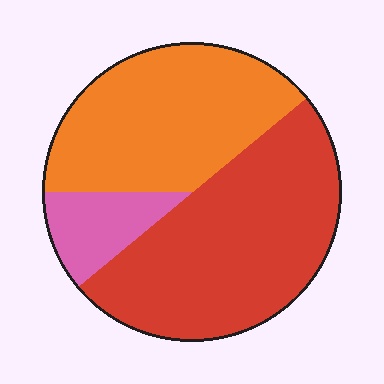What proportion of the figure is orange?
Orange takes up between a quarter and a half of the figure.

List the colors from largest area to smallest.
From largest to smallest: red, orange, pink.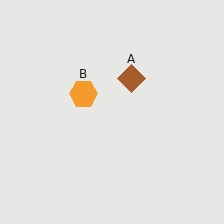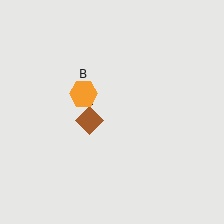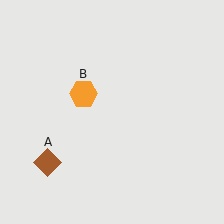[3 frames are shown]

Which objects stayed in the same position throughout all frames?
Orange hexagon (object B) remained stationary.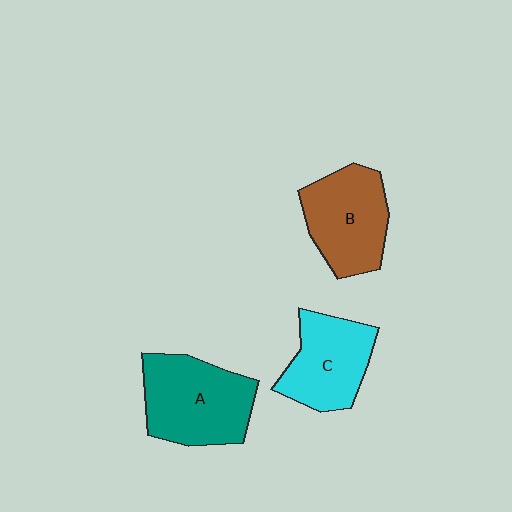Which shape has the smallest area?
Shape C (cyan).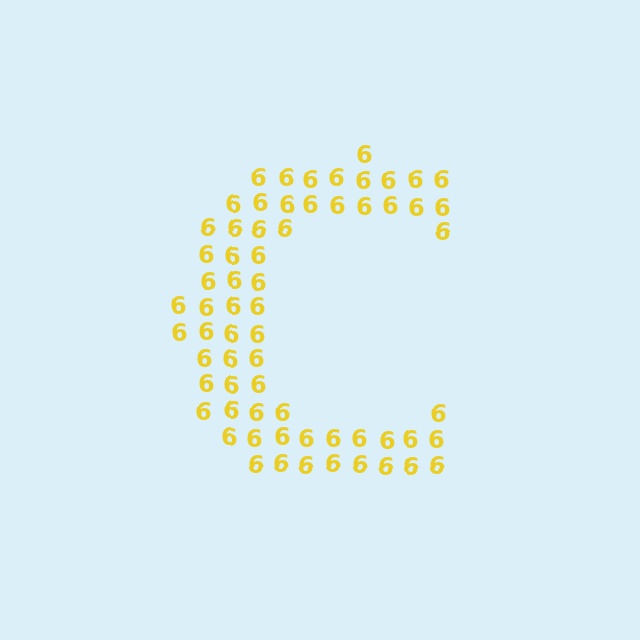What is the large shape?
The large shape is the letter C.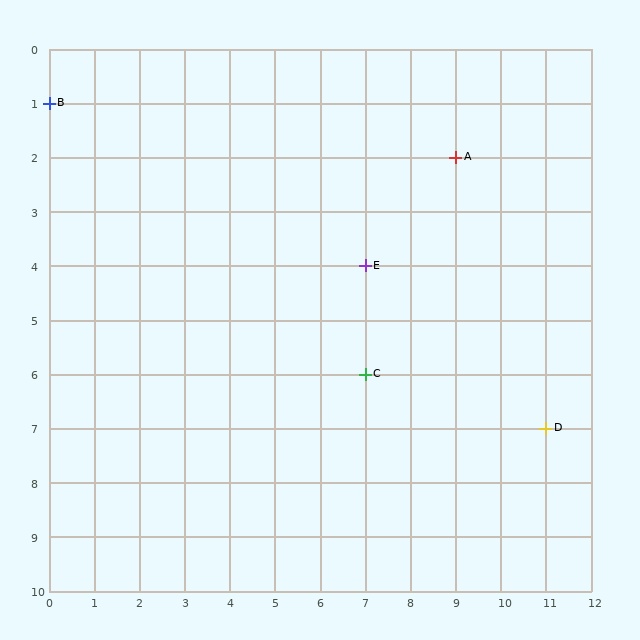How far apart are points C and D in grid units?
Points C and D are 4 columns and 1 row apart (about 4.1 grid units diagonally).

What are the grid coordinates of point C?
Point C is at grid coordinates (7, 6).